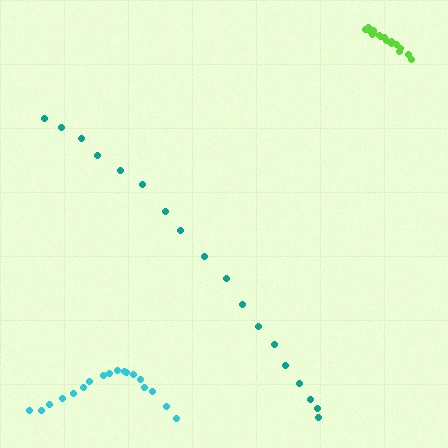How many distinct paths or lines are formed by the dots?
There are 3 distinct paths.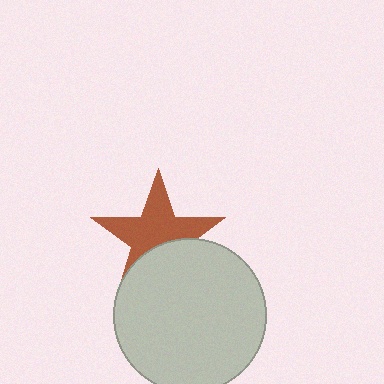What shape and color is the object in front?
The object in front is a light gray circle.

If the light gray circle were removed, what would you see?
You would see the complete brown star.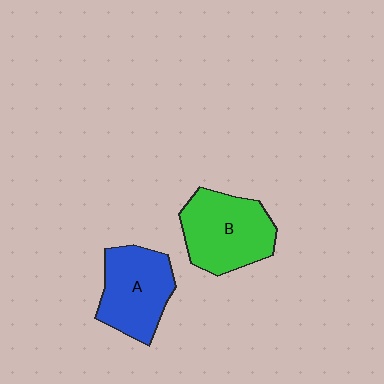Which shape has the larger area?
Shape B (green).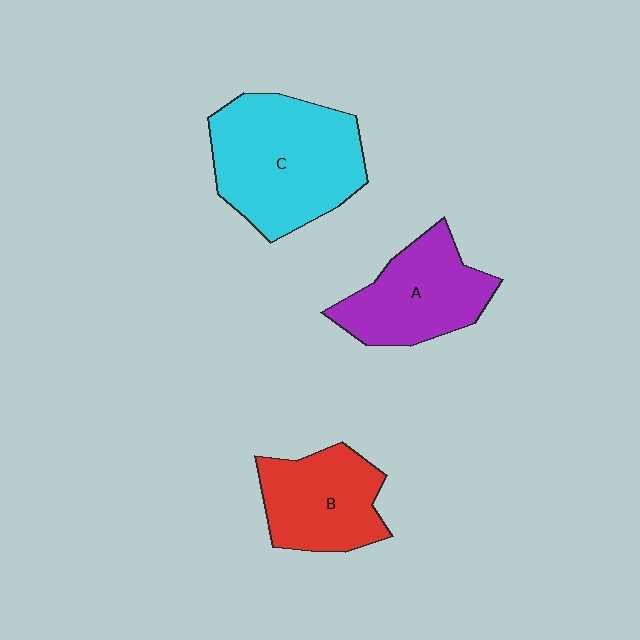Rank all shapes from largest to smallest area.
From largest to smallest: C (cyan), A (purple), B (red).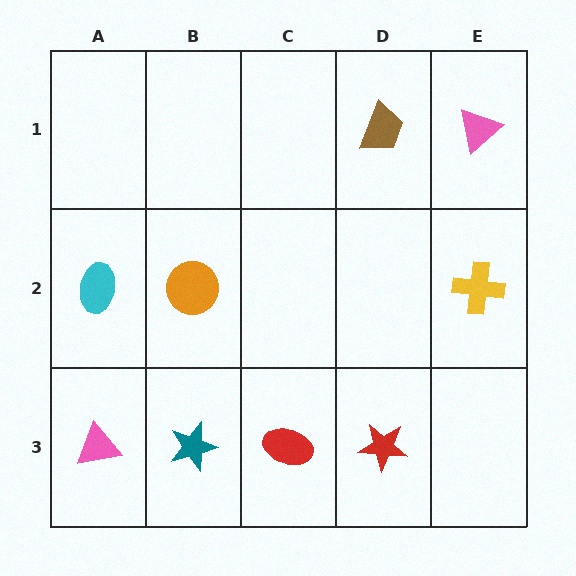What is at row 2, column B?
An orange circle.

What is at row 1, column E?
A pink triangle.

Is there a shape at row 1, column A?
No, that cell is empty.